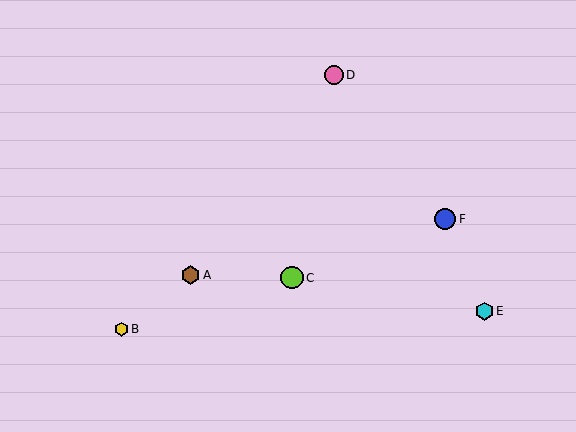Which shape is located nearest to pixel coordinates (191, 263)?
The brown hexagon (labeled A) at (190, 275) is nearest to that location.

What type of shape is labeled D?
Shape D is a pink circle.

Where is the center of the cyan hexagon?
The center of the cyan hexagon is at (484, 311).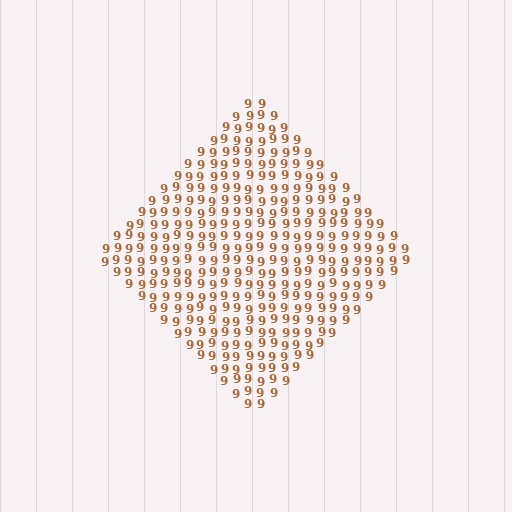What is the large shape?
The large shape is a diamond.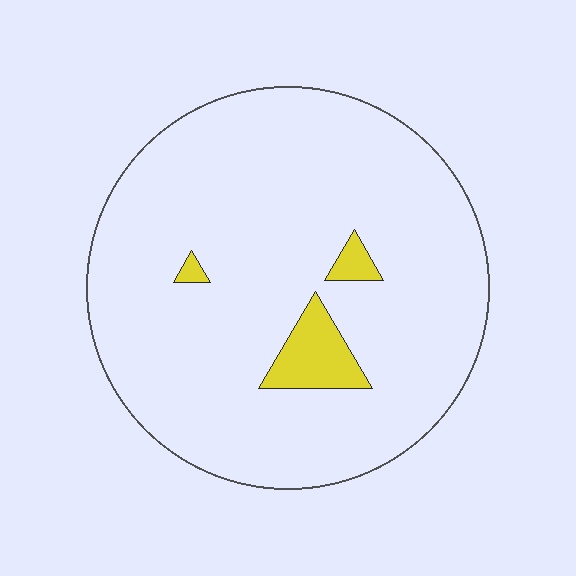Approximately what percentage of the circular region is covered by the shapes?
Approximately 5%.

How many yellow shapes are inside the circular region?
3.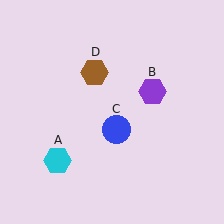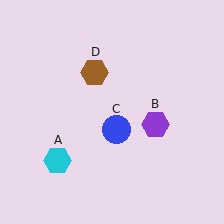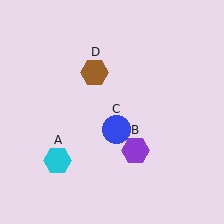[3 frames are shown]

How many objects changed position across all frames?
1 object changed position: purple hexagon (object B).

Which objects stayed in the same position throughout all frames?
Cyan hexagon (object A) and blue circle (object C) and brown hexagon (object D) remained stationary.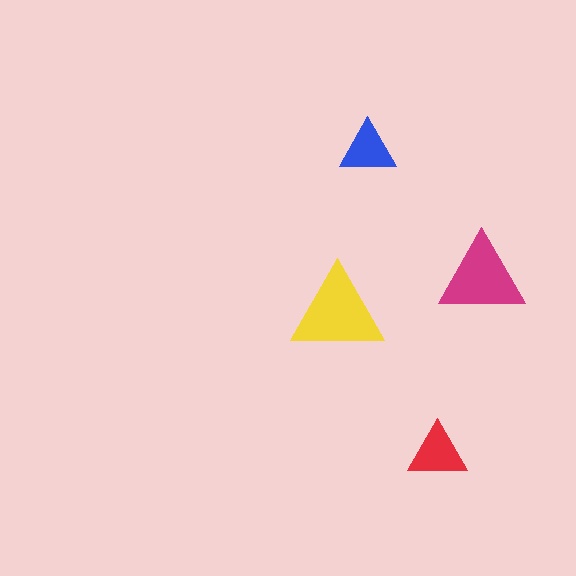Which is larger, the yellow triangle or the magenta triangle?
The yellow one.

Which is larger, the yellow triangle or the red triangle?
The yellow one.